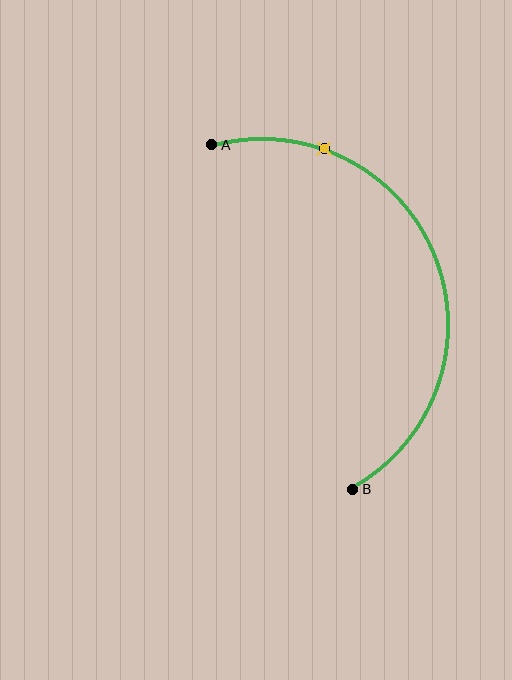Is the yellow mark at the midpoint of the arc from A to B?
No. The yellow mark lies on the arc but is closer to endpoint A. The arc midpoint would be at the point on the curve equidistant along the arc from both A and B.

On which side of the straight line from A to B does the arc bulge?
The arc bulges to the right of the straight line connecting A and B.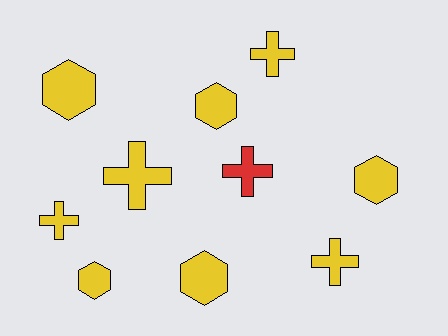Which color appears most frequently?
Yellow, with 9 objects.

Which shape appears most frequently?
Cross, with 5 objects.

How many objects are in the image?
There are 10 objects.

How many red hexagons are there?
There are no red hexagons.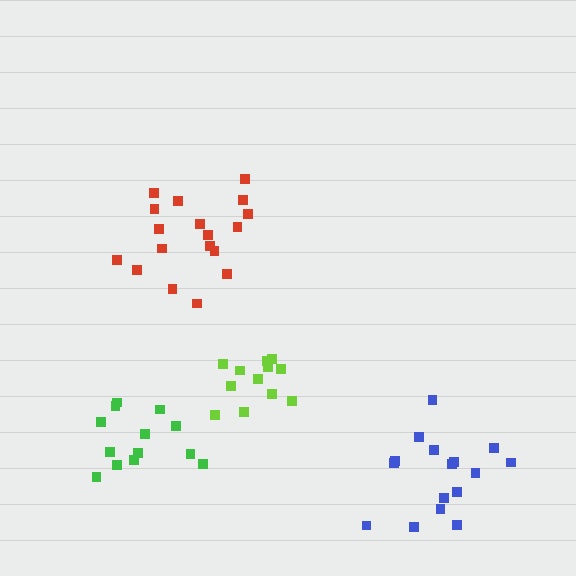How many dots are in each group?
Group 1: 12 dots, Group 2: 13 dots, Group 3: 18 dots, Group 4: 16 dots (59 total).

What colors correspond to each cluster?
The clusters are colored: lime, green, red, blue.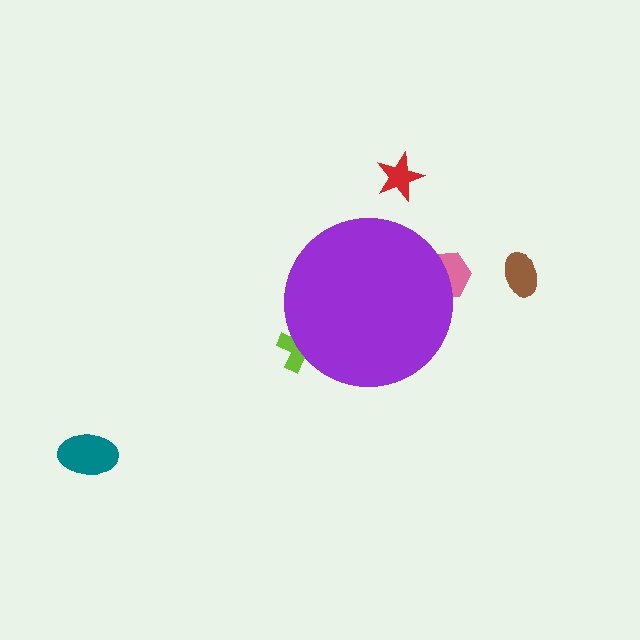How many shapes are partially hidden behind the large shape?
2 shapes are partially hidden.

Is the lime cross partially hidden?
Yes, the lime cross is partially hidden behind the purple circle.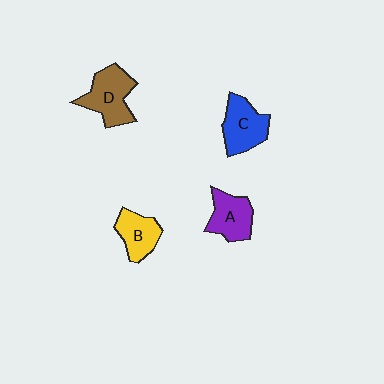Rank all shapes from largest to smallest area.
From largest to smallest: D (brown), C (blue), A (purple), B (yellow).